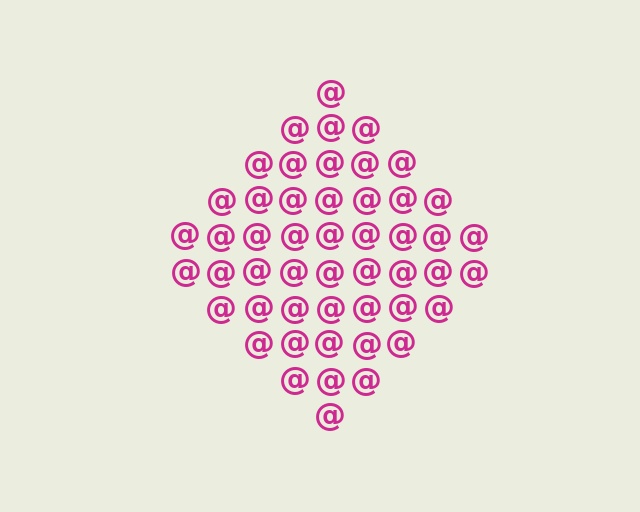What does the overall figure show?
The overall figure shows a diamond.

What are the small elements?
The small elements are at signs.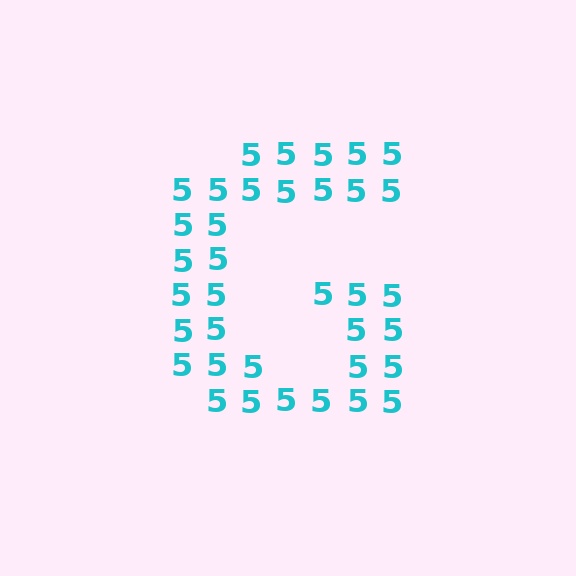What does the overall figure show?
The overall figure shows the letter G.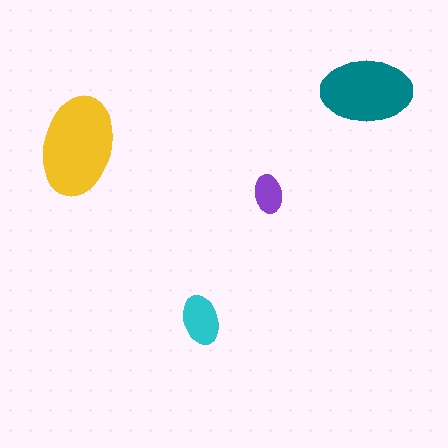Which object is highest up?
The teal ellipse is topmost.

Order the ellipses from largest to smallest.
the yellow one, the teal one, the cyan one, the purple one.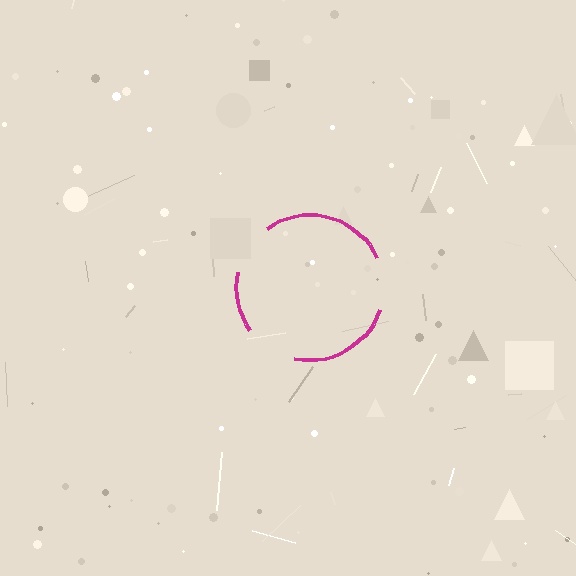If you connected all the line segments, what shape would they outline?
They would outline a circle.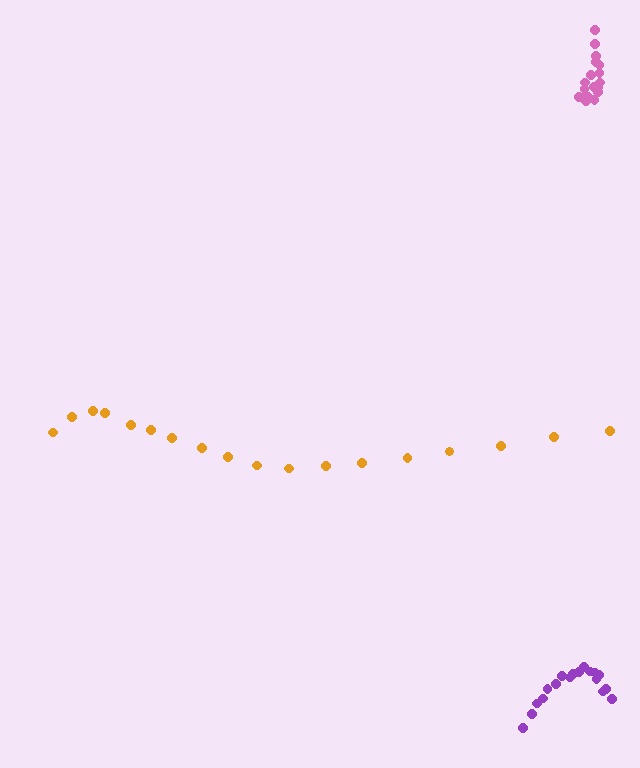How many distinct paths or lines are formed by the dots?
There are 3 distinct paths.